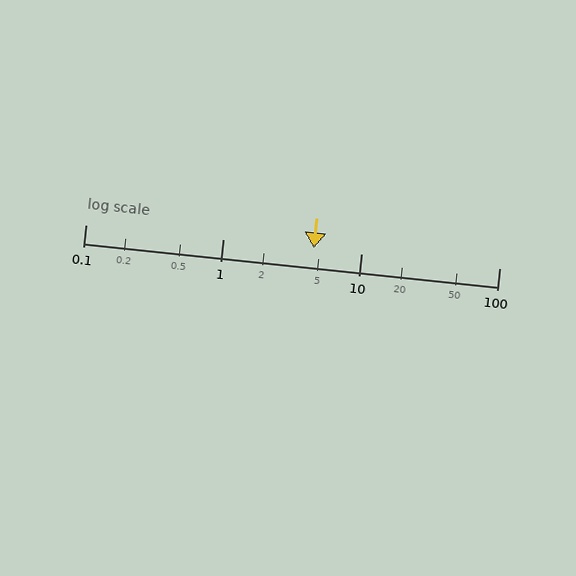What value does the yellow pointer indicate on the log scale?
The pointer indicates approximately 4.5.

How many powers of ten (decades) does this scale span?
The scale spans 3 decades, from 0.1 to 100.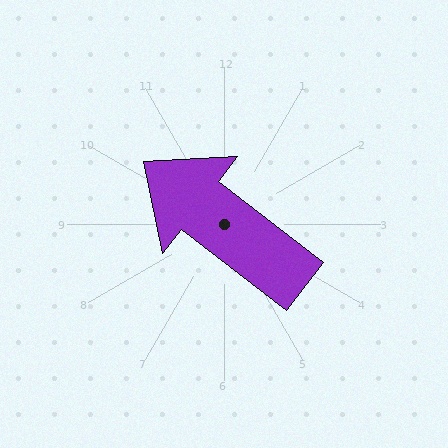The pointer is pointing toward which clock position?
Roughly 10 o'clock.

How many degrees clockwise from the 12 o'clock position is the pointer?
Approximately 308 degrees.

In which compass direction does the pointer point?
Northwest.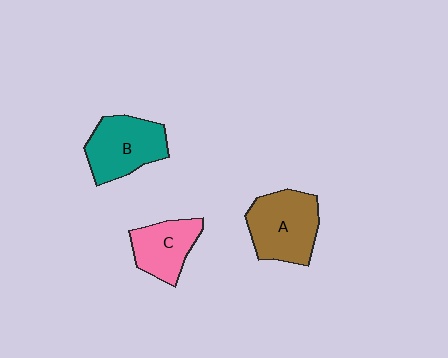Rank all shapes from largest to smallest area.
From largest to smallest: A (brown), B (teal), C (pink).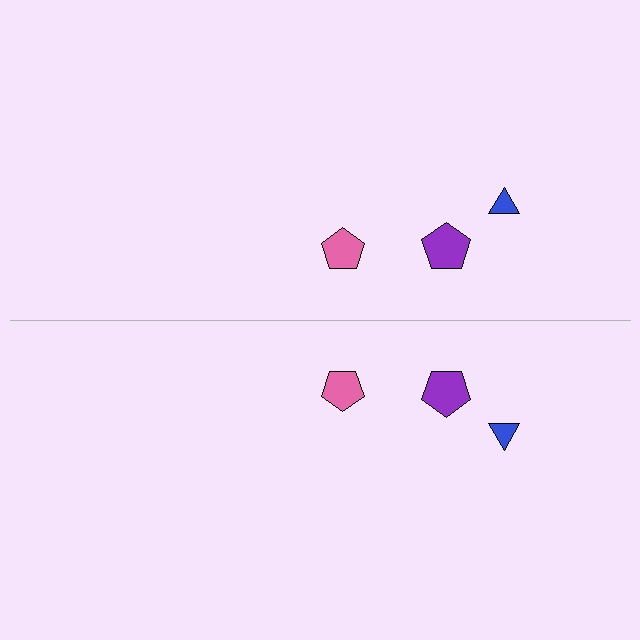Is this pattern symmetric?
Yes, this pattern has bilateral (reflection) symmetry.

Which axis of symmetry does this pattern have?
The pattern has a horizontal axis of symmetry running through the center of the image.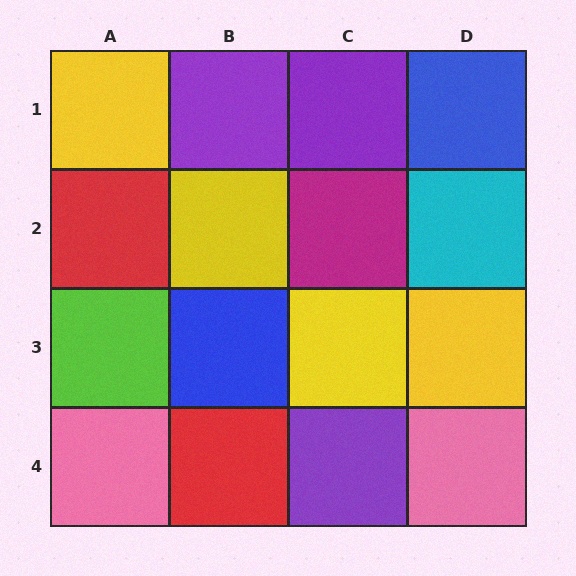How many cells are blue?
2 cells are blue.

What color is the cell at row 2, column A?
Red.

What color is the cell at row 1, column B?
Purple.